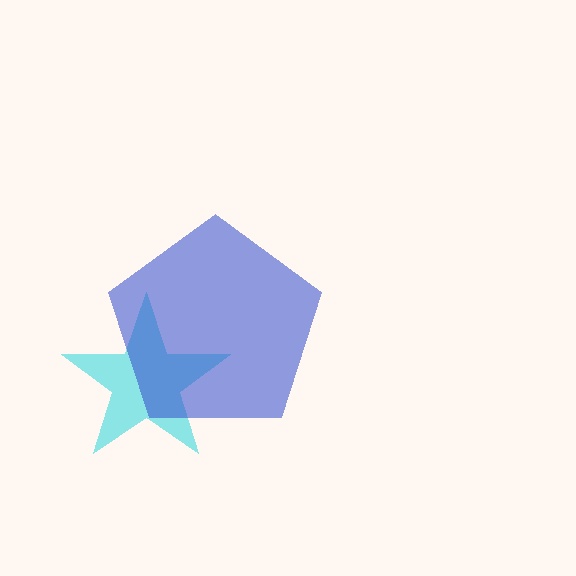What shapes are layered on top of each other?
The layered shapes are: a cyan star, a blue pentagon.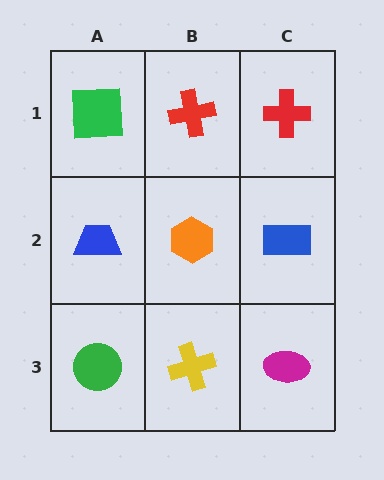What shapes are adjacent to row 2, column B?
A red cross (row 1, column B), a yellow cross (row 3, column B), a blue trapezoid (row 2, column A), a blue rectangle (row 2, column C).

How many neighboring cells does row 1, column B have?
3.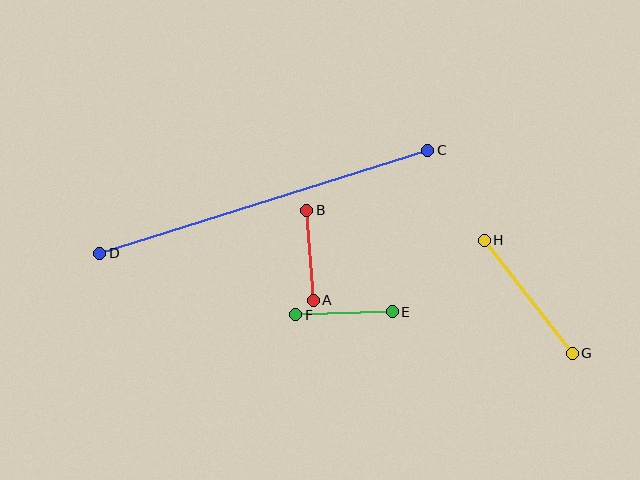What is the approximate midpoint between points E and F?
The midpoint is at approximately (344, 313) pixels.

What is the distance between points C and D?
The distance is approximately 344 pixels.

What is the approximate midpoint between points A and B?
The midpoint is at approximately (310, 255) pixels.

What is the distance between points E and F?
The distance is approximately 96 pixels.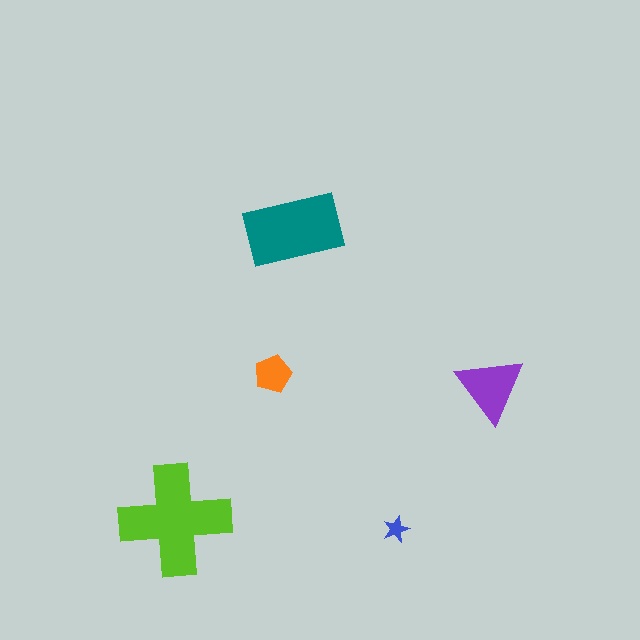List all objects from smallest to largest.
The blue star, the orange pentagon, the purple triangle, the teal rectangle, the lime cross.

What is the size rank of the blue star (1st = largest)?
5th.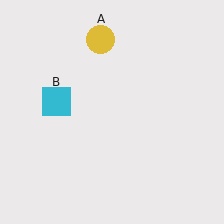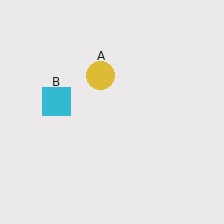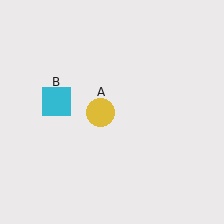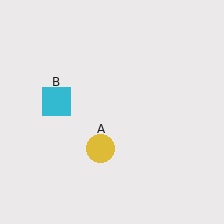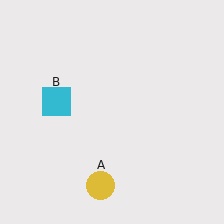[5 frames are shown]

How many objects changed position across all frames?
1 object changed position: yellow circle (object A).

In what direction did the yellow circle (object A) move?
The yellow circle (object A) moved down.